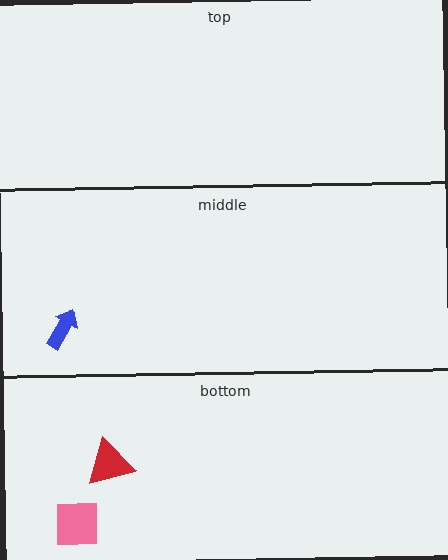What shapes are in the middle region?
The blue arrow.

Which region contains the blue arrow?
The middle region.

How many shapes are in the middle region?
1.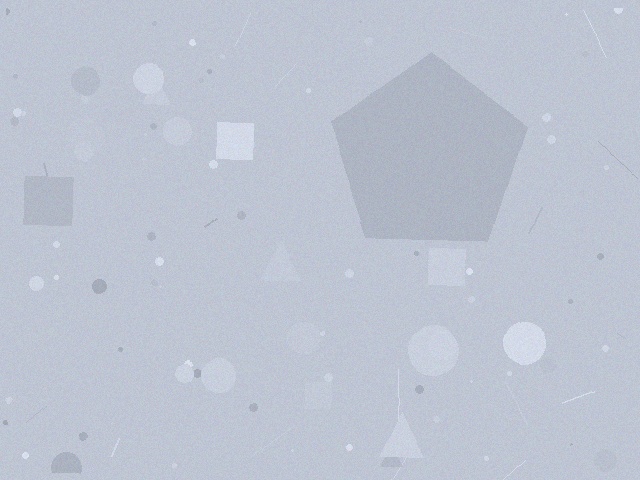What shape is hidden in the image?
A pentagon is hidden in the image.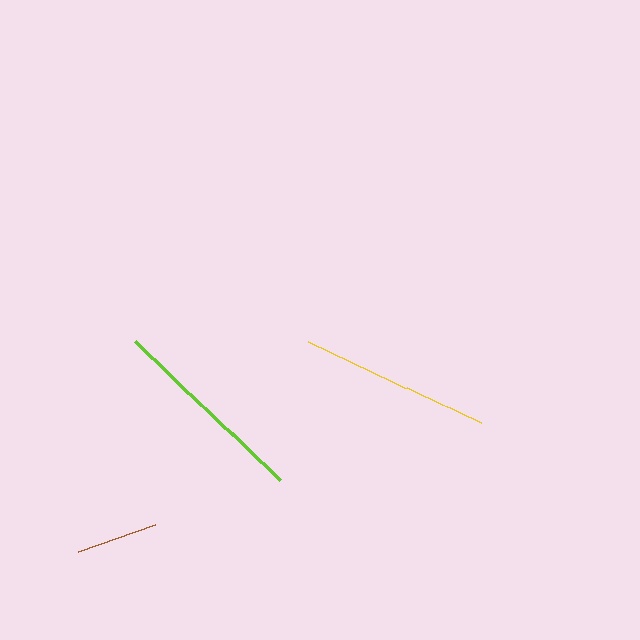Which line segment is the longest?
The lime line is the longest at approximately 200 pixels.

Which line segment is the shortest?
The brown line is the shortest at approximately 82 pixels.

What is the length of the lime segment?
The lime segment is approximately 200 pixels long.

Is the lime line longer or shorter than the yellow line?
The lime line is longer than the yellow line.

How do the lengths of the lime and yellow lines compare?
The lime and yellow lines are approximately the same length.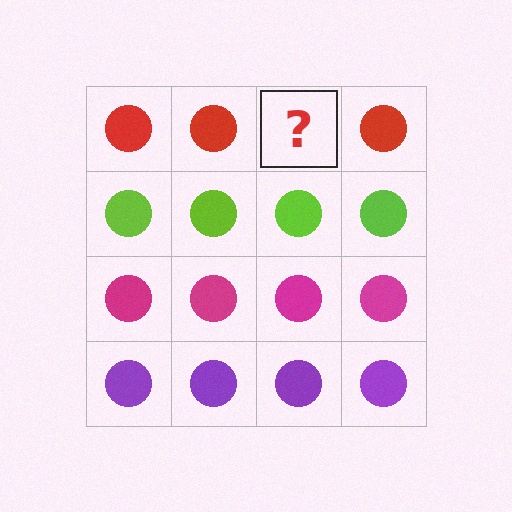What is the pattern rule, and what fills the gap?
The rule is that each row has a consistent color. The gap should be filled with a red circle.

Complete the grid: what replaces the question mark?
The question mark should be replaced with a red circle.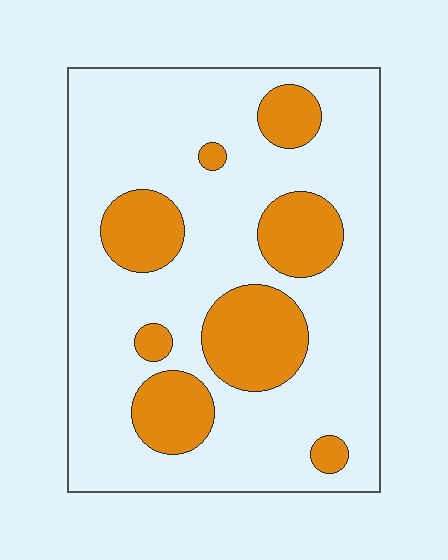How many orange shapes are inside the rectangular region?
8.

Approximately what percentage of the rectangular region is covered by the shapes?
Approximately 25%.